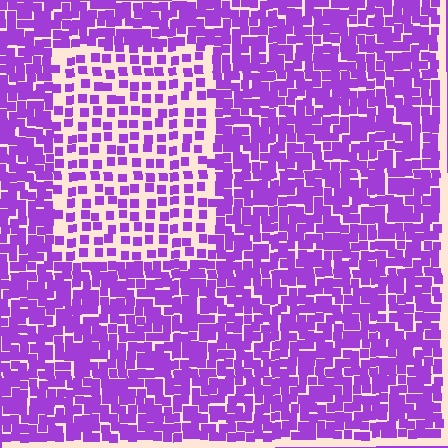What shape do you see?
I see a rectangle.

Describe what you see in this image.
The image contains small purple elements arranged at two different densities. A rectangle-shaped region is visible where the elements are less densely packed than the surrounding area.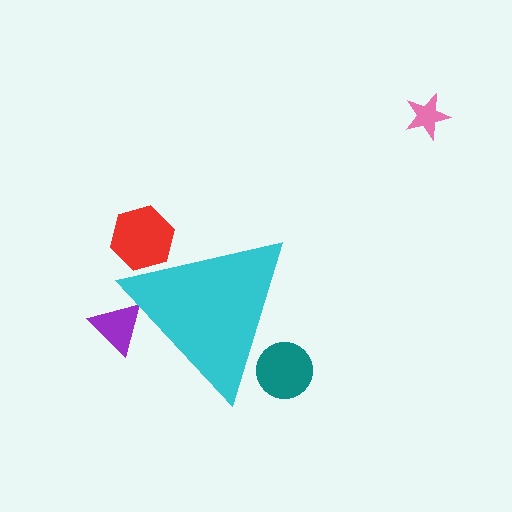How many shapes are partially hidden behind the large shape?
3 shapes are partially hidden.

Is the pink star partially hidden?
No, the pink star is fully visible.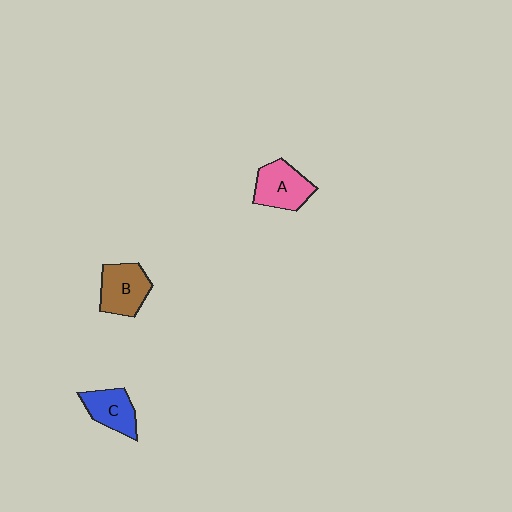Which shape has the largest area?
Shape B (brown).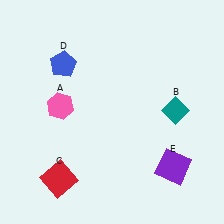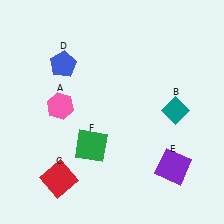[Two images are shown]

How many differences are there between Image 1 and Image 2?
There is 1 difference between the two images.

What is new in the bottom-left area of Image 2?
A green square (F) was added in the bottom-left area of Image 2.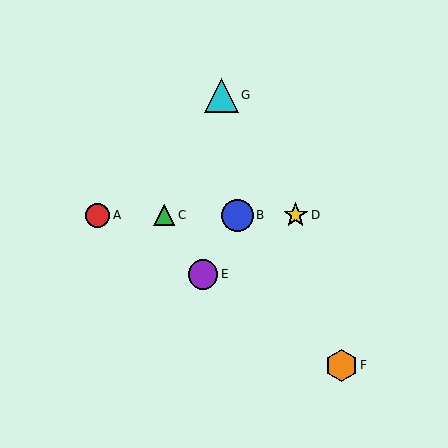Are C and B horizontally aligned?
Yes, both are at y≈215.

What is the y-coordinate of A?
Object A is at y≈215.